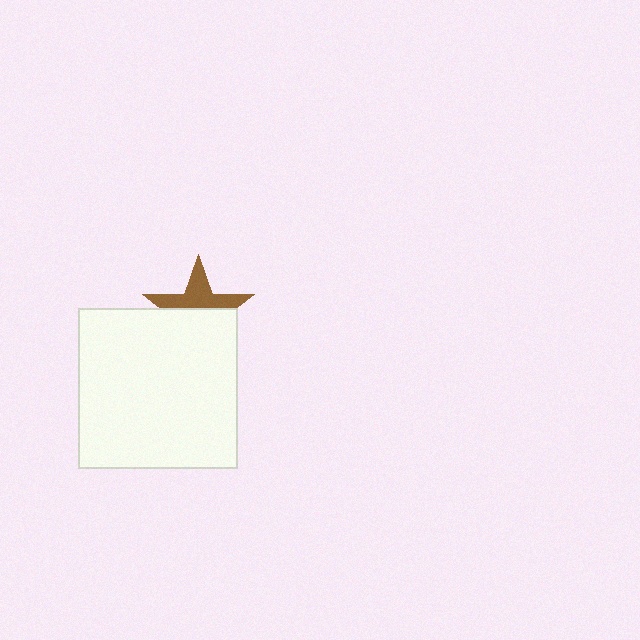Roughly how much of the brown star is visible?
About half of it is visible (roughly 45%).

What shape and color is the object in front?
The object in front is a white square.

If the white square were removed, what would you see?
You would see the complete brown star.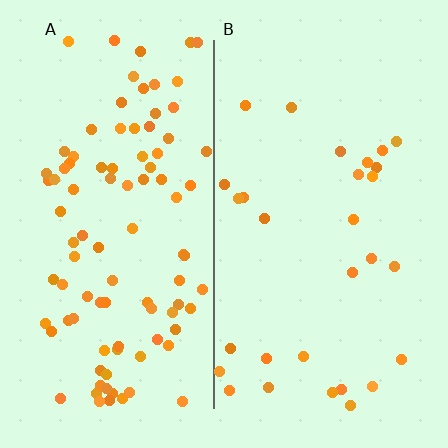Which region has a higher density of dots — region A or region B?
A (the left).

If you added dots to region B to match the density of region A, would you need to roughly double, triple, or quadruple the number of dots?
Approximately triple.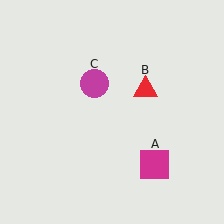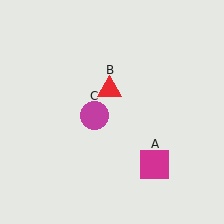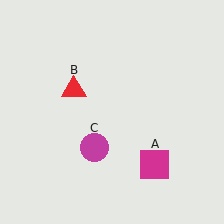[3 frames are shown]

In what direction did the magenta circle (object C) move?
The magenta circle (object C) moved down.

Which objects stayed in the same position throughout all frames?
Magenta square (object A) remained stationary.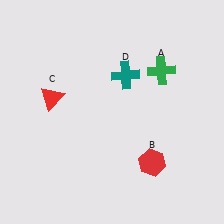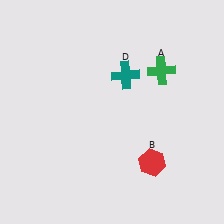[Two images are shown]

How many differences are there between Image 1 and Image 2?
There is 1 difference between the two images.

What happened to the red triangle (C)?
The red triangle (C) was removed in Image 2. It was in the top-left area of Image 1.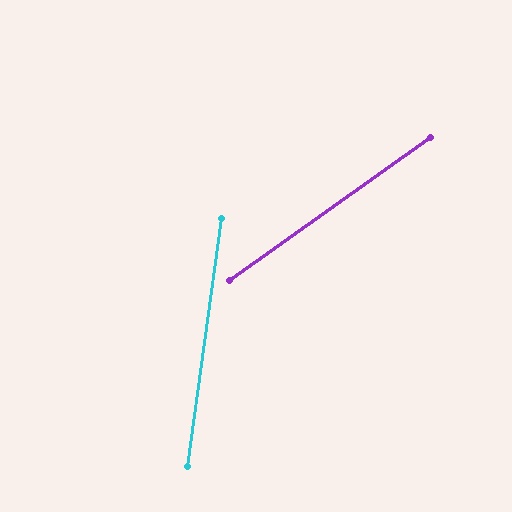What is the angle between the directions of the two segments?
Approximately 47 degrees.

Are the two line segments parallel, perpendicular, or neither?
Neither parallel nor perpendicular — they differ by about 47°.